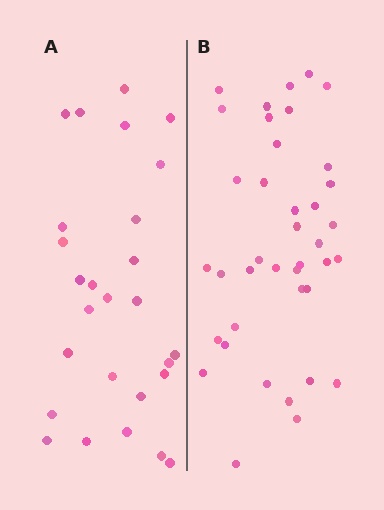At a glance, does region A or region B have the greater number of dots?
Region B (the right region) has more dots.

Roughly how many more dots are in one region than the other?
Region B has roughly 12 or so more dots than region A.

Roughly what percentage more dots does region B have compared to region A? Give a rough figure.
About 45% more.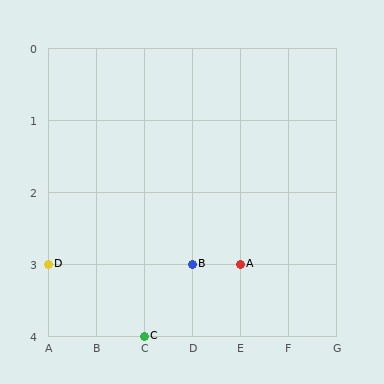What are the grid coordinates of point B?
Point B is at grid coordinates (D, 3).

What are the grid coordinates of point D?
Point D is at grid coordinates (A, 3).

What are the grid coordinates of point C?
Point C is at grid coordinates (C, 4).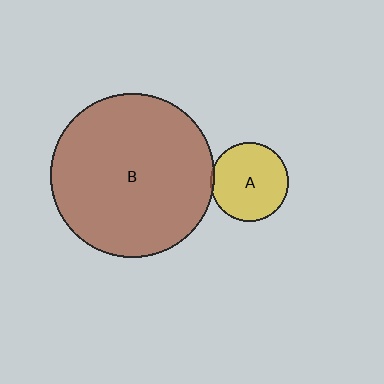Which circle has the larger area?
Circle B (brown).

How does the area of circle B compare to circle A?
Approximately 4.4 times.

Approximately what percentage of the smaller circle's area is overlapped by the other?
Approximately 5%.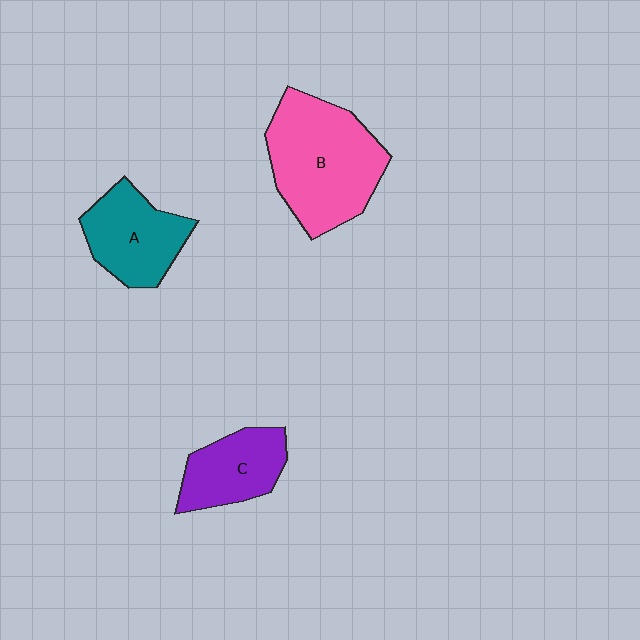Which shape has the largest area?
Shape B (pink).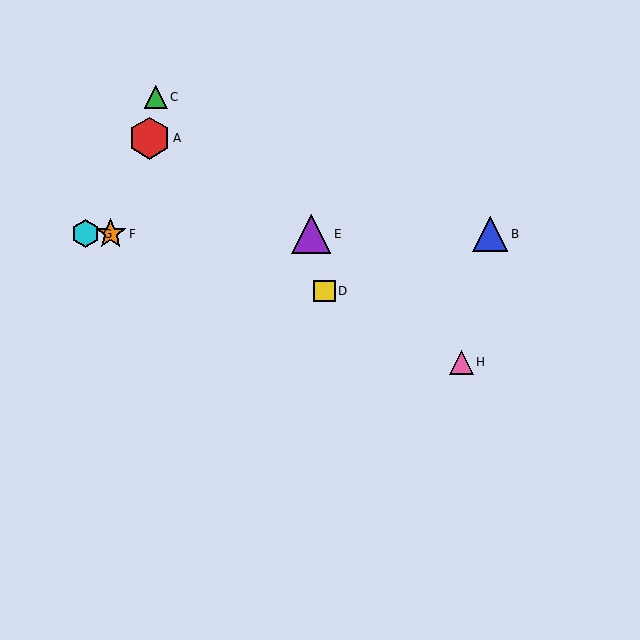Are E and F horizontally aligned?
Yes, both are at y≈234.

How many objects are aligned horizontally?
4 objects (B, E, F, G) are aligned horizontally.